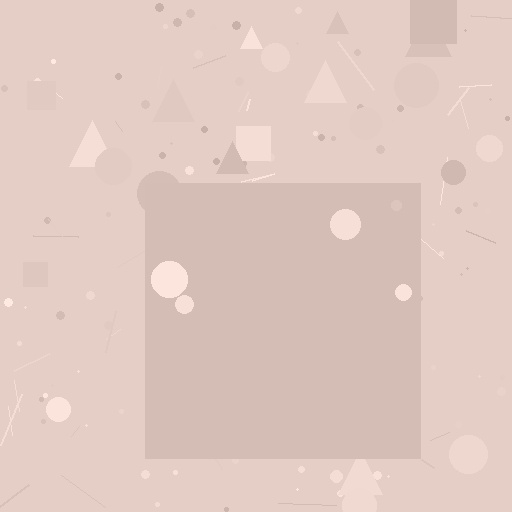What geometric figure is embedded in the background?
A square is embedded in the background.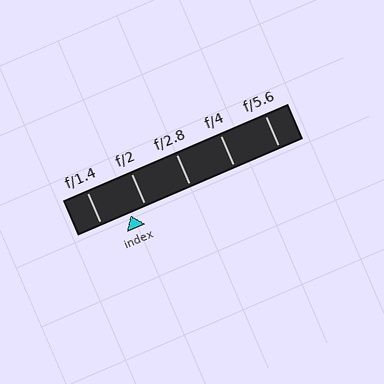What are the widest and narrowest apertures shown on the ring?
The widest aperture shown is f/1.4 and the narrowest is f/5.6.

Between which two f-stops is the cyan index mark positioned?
The index mark is between f/1.4 and f/2.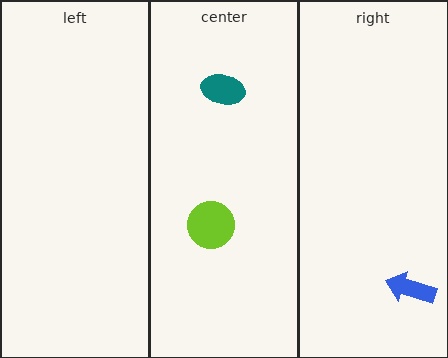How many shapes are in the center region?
2.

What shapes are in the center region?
The teal ellipse, the lime circle.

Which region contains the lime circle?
The center region.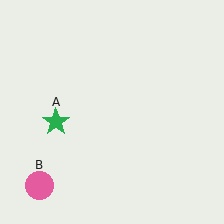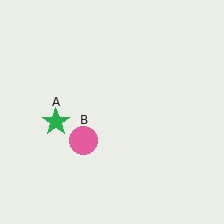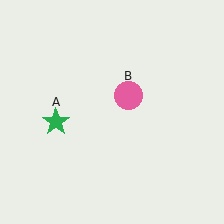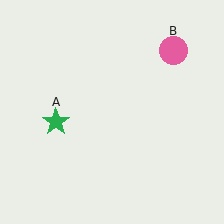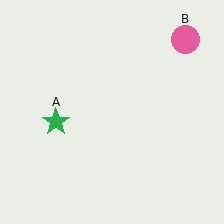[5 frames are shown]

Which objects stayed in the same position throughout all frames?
Green star (object A) remained stationary.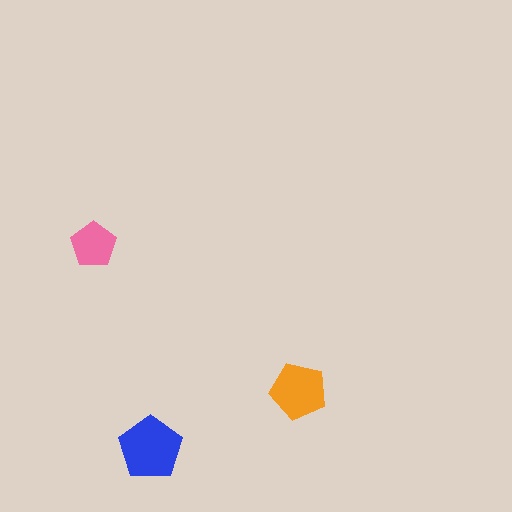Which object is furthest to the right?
The orange pentagon is rightmost.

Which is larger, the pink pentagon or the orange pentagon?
The orange one.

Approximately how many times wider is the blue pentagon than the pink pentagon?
About 1.5 times wider.